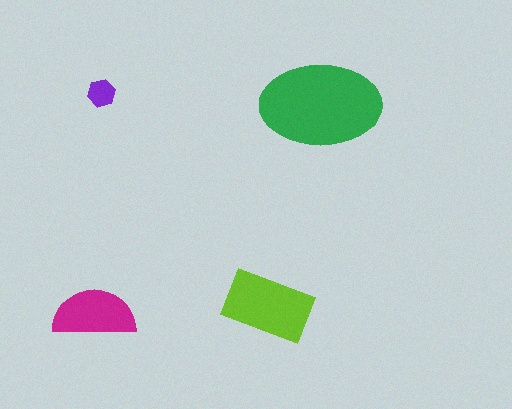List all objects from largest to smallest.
The green ellipse, the lime rectangle, the magenta semicircle, the purple hexagon.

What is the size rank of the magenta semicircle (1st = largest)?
3rd.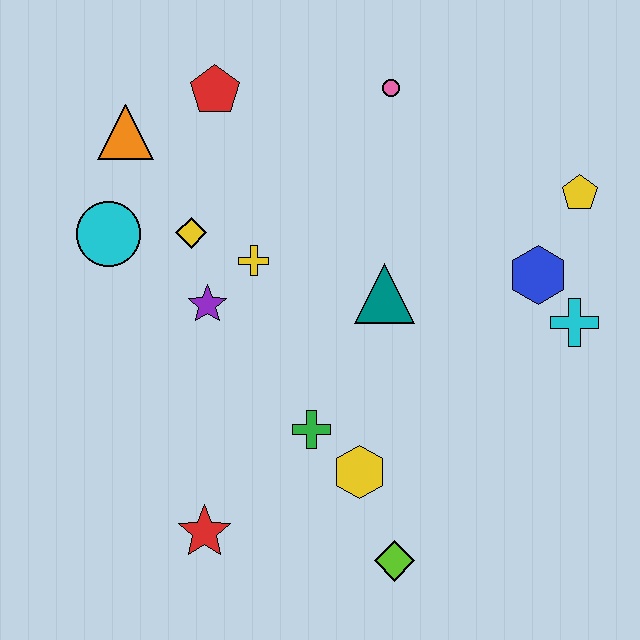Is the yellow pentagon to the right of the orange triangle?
Yes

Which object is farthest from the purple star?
The yellow pentagon is farthest from the purple star.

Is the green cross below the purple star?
Yes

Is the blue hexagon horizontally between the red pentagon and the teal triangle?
No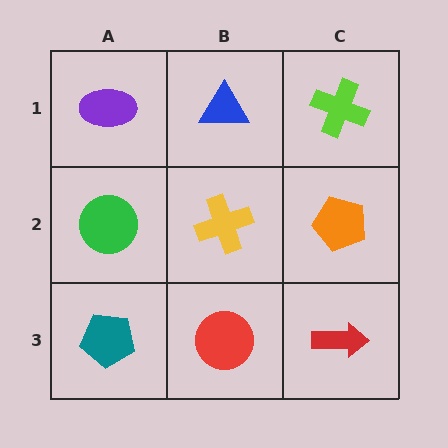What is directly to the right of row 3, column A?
A red circle.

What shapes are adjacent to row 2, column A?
A purple ellipse (row 1, column A), a teal pentagon (row 3, column A), a yellow cross (row 2, column B).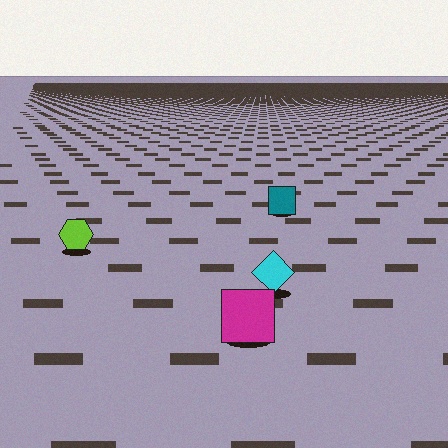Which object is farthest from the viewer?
The teal square is farthest from the viewer. It appears smaller and the ground texture around it is denser.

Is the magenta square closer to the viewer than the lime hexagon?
Yes. The magenta square is closer — you can tell from the texture gradient: the ground texture is coarser near it.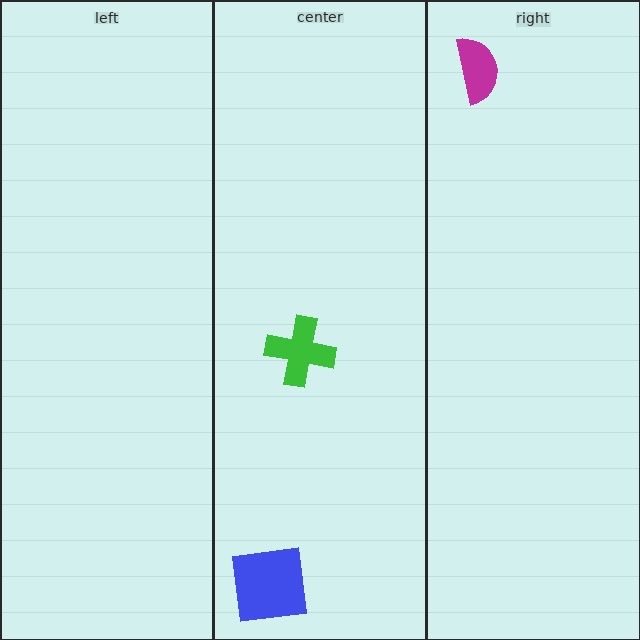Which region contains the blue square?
The center region.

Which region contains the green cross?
The center region.